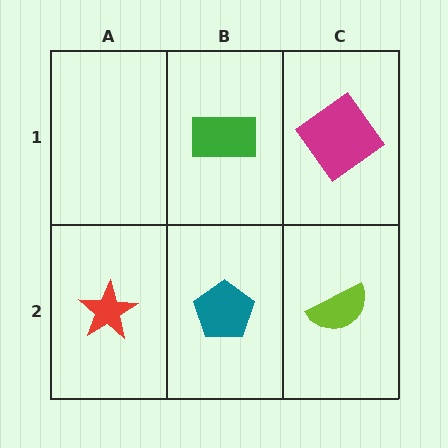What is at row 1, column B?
A green rectangle.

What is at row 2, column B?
A teal pentagon.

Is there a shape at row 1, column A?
No, that cell is empty.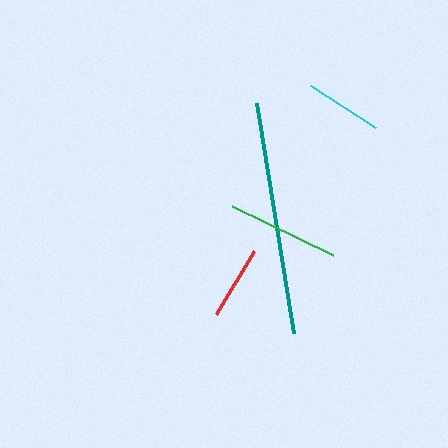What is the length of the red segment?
The red segment is approximately 74 pixels long.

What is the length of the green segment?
The green segment is approximately 113 pixels long.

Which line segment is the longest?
The teal line is the longest at approximately 233 pixels.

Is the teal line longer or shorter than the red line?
The teal line is longer than the red line.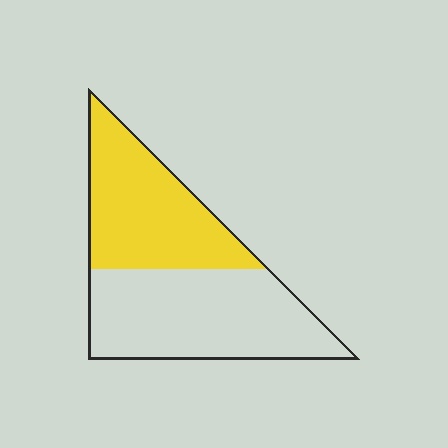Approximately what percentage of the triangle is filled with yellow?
Approximately 45%.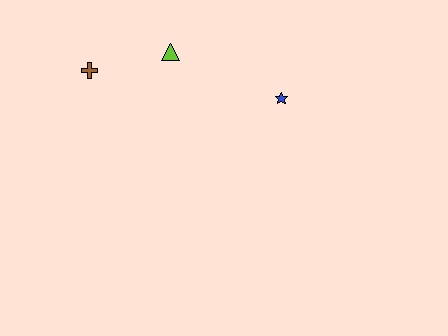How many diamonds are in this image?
There are no diamonds.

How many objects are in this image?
There are 3 objects.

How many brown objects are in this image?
There is 1 brown object.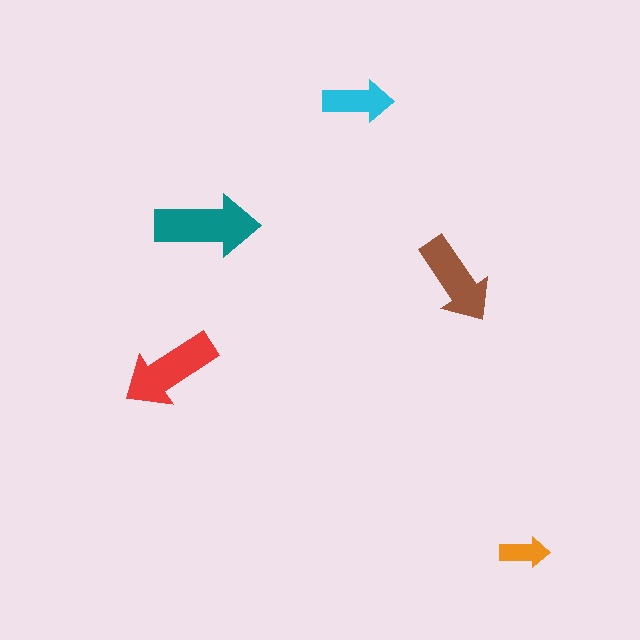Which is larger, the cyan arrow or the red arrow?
The red one.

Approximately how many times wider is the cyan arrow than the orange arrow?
About 1.5 times wider.